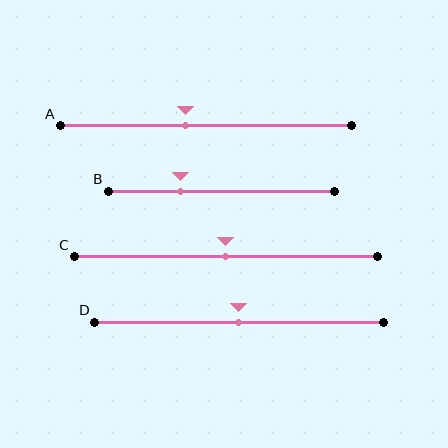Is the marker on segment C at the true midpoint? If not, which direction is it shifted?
Yes, the marker on segment C is at the true midpoint.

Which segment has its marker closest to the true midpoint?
Segment C has its marker closest to the true midpoint.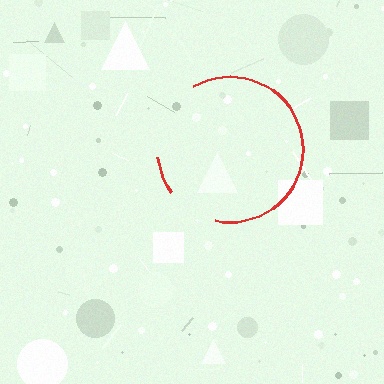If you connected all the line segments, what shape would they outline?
They would outline a circle.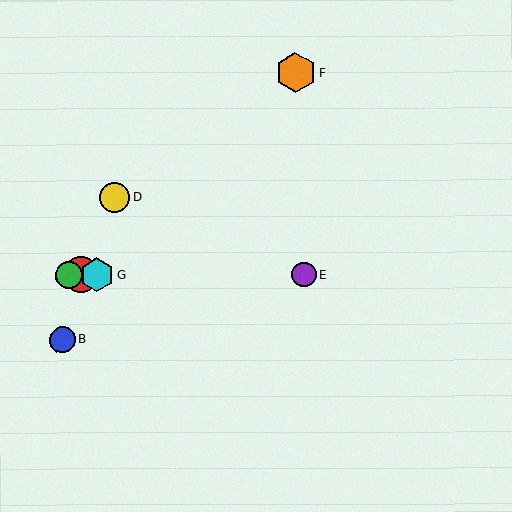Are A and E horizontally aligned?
Yes, both are at y≈275.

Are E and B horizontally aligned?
No, E is at y≈274 and B is at y≈340.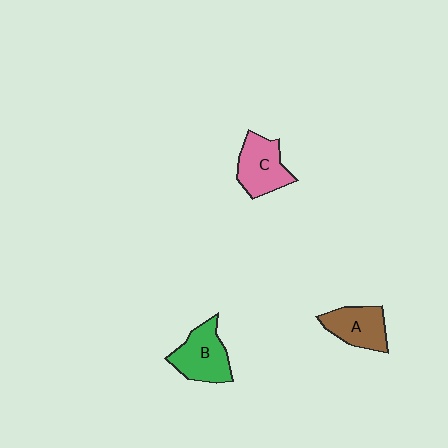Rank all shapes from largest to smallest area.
From largest to smallest: B (green), C (pink), A (brown).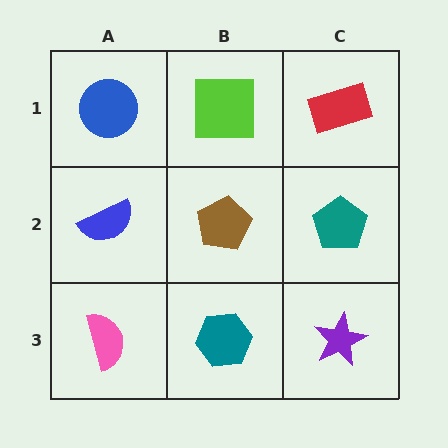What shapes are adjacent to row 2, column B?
A lime square (row 1, column B), a teal hexagon (row 3, column B), a blue semicircle (row 2, column A), a teal pentagon (row 2, column C).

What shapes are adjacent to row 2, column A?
A blue circle (row 1, column A), a pink semicircle (row 3, column A), a brown pentagon (row 2, column B).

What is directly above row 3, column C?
A teal pentagon.